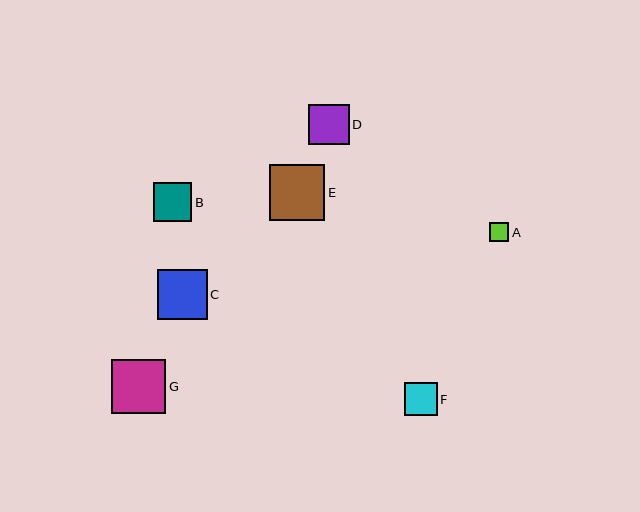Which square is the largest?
Square E is the largest with a size of approximately 56 pixels.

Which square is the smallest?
Square A is the smallest with a size of approximately 19 pixels.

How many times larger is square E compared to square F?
Square E is approximately 1.7 times the size of square F.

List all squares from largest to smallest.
From largest to smallest: E, G, C, D, B, F, A.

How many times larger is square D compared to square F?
Square D is approximately 1.2 times the size of square F.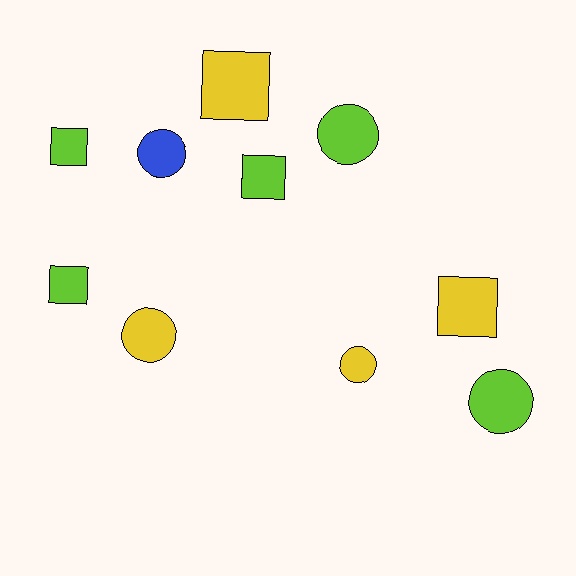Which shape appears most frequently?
Circle, with 5 objects.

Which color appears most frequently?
Lime, with 5 objects.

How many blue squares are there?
There are no blue squares.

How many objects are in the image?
There are 10 objects.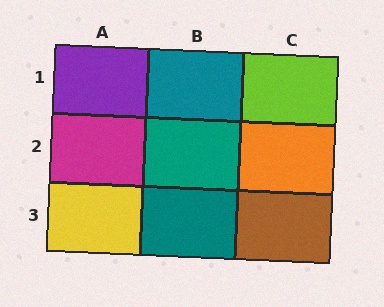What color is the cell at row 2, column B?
Teal.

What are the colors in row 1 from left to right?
Purple, teal, lime.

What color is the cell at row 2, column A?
Magenta.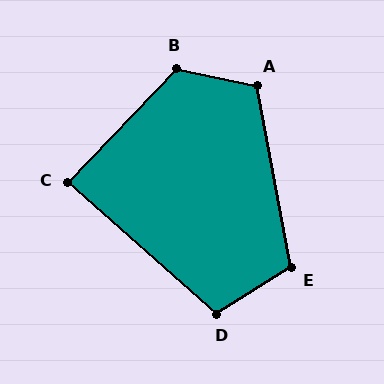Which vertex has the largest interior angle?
B, at approximately 121 degrees.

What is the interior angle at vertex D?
Approximately 106 degrees (obtuse).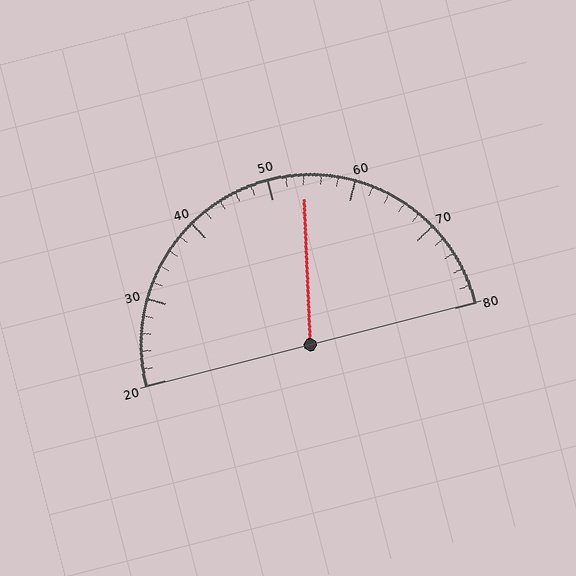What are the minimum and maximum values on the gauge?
The gauge ranges from 20 to 80.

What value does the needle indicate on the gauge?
The needle indicates approximately 54.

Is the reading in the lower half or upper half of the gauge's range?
The reading is in the upper half of the range (20 to 80).